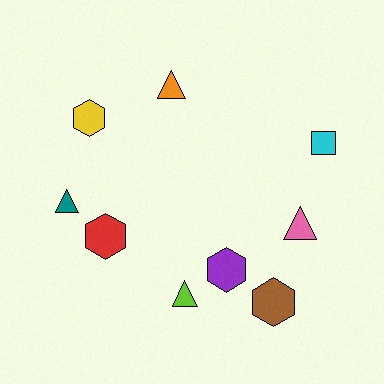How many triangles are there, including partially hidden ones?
There are 4 triangles.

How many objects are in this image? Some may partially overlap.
There are 9 objects.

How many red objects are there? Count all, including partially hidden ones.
There is 1 red object.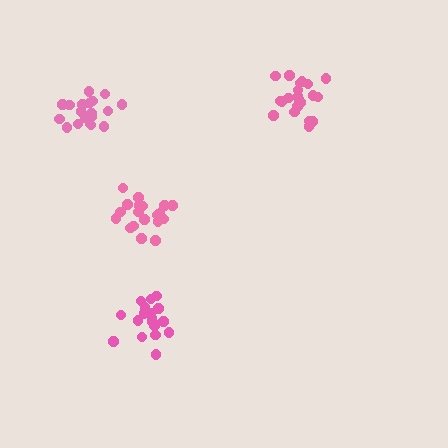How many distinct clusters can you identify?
There are 4 distinct clusters.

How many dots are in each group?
Group 1: 21 dots, Group 2: 19 dots, Group 3: 19 dots, Group 4: 21 dots (80 total).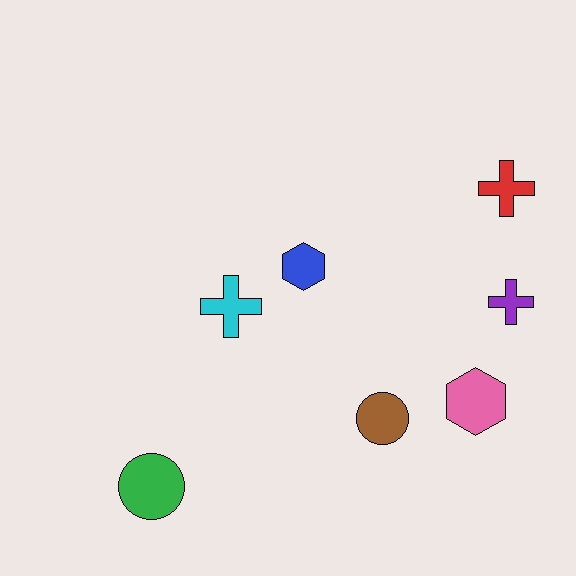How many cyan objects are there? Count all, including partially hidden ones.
There is 1 cyan object.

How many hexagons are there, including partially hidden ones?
There are 2 hexagons.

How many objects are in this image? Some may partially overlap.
There are 7 objects.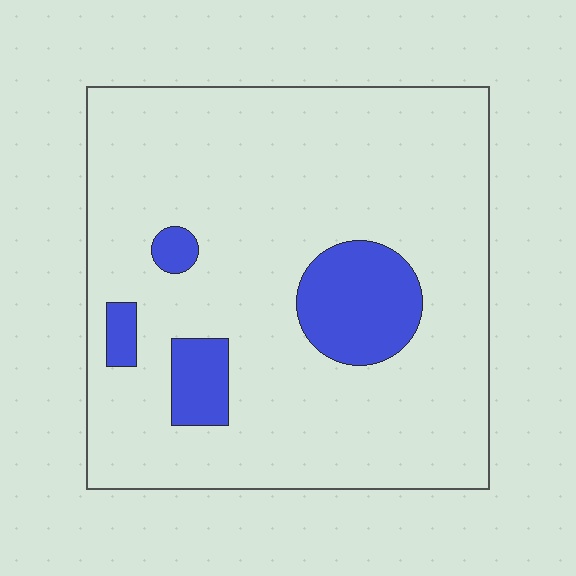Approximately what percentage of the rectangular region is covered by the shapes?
Approximately 15%.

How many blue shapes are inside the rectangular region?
4.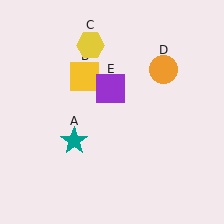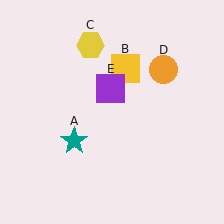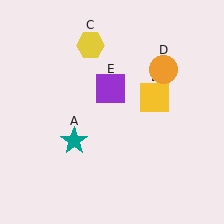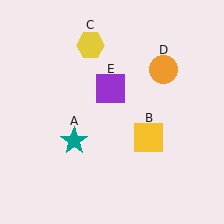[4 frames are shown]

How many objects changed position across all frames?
1 object changed position: yellow square (object B).